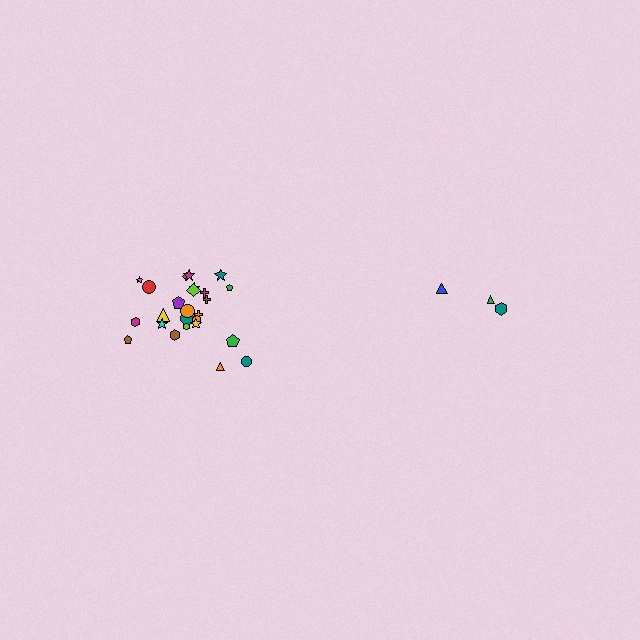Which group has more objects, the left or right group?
The left group.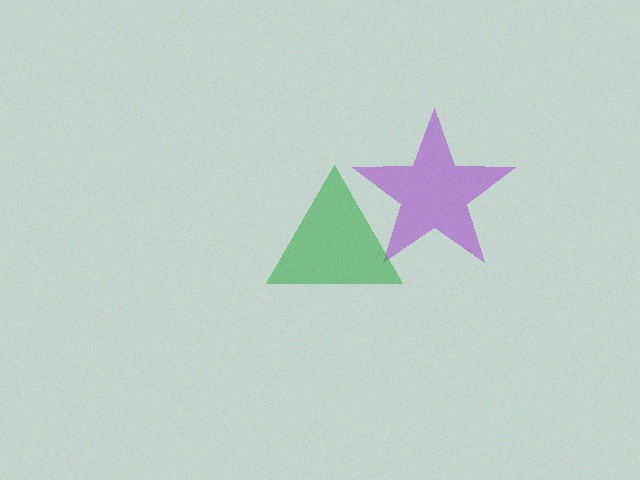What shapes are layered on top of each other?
The layered shapes are: a purple star, a green triangle.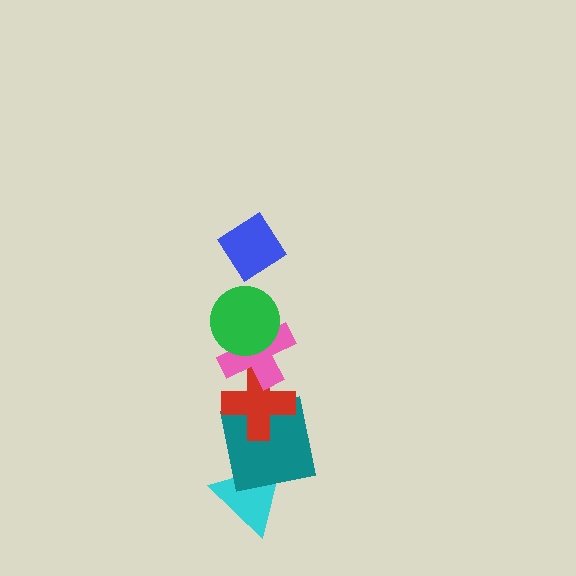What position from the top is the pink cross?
The pink cross is 3rd from the top.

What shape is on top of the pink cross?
The green circle is on top of the pink cross.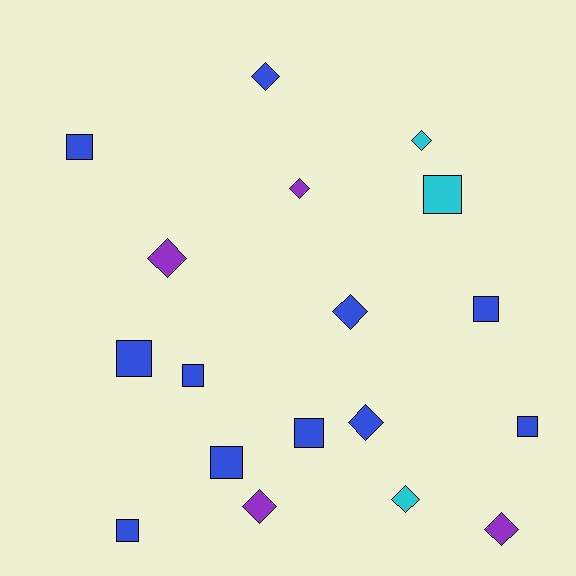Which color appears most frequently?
Blue, with 11 objects.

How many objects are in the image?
There are 18 objects.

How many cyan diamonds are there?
There are 2 cyan diamonds.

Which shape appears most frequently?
Diamond, with 9 objects.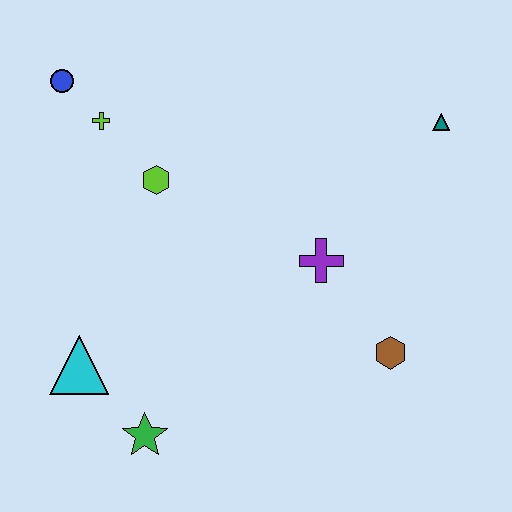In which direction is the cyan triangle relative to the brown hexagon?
The cyan triangle is to the left of the brown hexagon.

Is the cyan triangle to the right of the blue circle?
Yes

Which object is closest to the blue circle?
The lime cross is closest to the blue circle.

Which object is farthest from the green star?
The teal triangle is farthest from the green star.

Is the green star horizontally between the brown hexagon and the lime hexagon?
No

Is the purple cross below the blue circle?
Yes